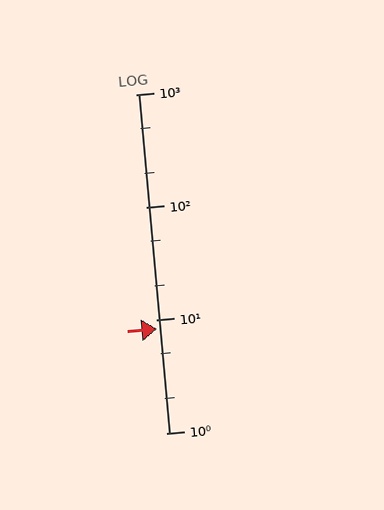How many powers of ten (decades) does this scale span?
The scale spans 3 decades, from 1 to 1000.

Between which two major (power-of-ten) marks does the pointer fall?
The pointer is between 1 and 10.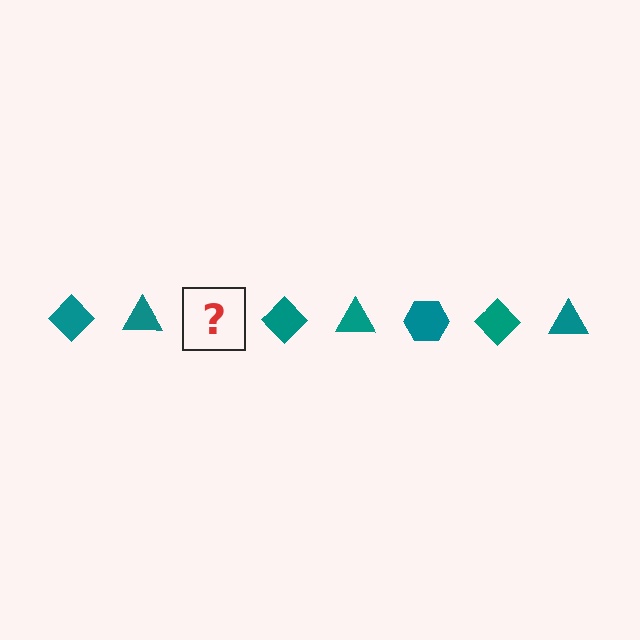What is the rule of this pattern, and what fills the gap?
The rule is that the pattern cycles through diamond, triangle, hexagon shapes in teal. The gap should be filled with a teal hexagon.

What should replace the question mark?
The question mark should be replaced with a teal hexagon.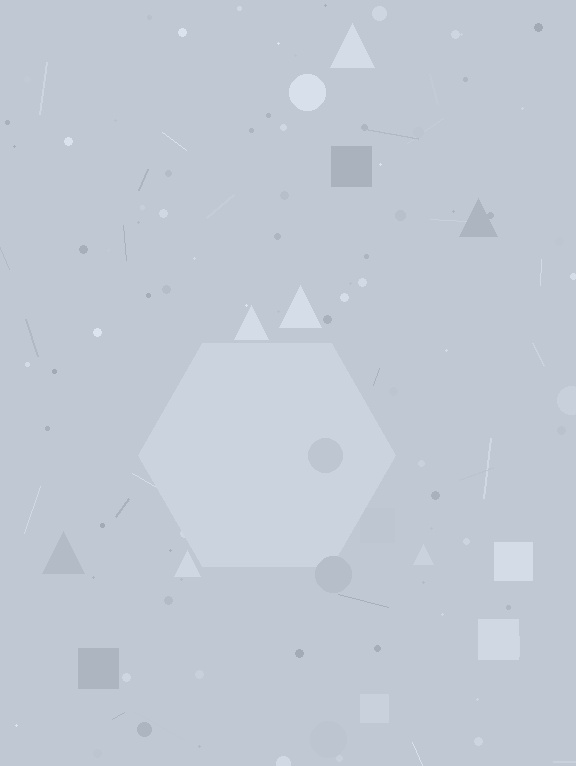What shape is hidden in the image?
A hexagon is hidden in the image.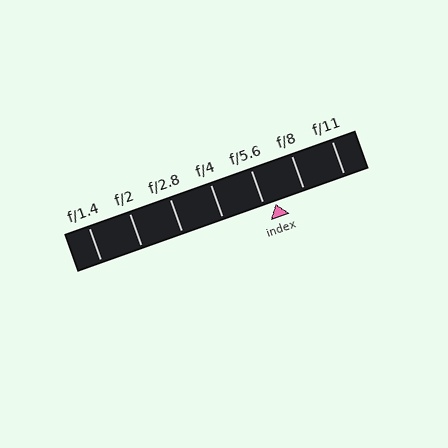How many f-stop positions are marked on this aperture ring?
There are 7 f-stop positions marked.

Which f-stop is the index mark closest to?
The index mark is closest to f/5.6.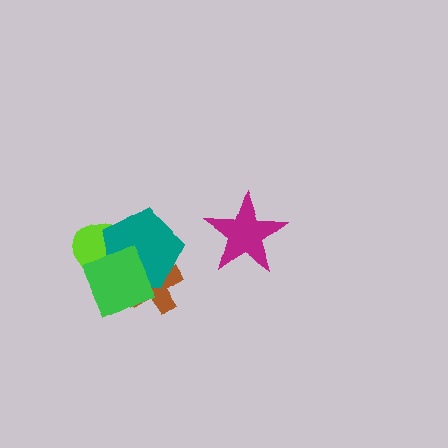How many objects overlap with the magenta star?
0 objects overlap with the magenta star.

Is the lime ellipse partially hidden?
Yes, it is partially covered by another shape.